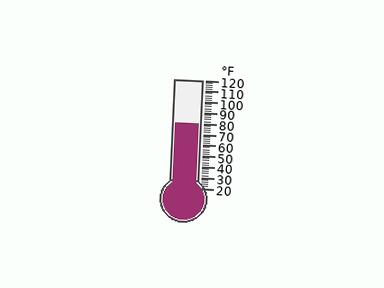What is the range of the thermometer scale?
The thermometer scale ranges from 20°F to 120°F.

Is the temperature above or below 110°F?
The temperature is below 110°F.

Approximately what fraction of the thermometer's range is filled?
The thermometer is filled to approximately 60% of its range.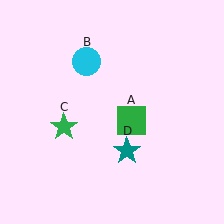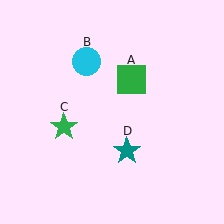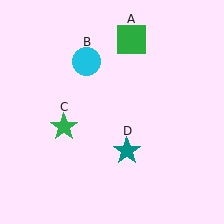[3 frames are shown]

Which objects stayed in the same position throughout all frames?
Cyan circle (object B) and green star (object C) and teal star (object D) remained stationary.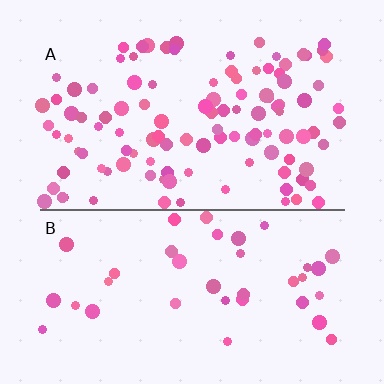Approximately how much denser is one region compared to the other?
Approximately 2.8× — region A over region B.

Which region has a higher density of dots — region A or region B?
A (the top).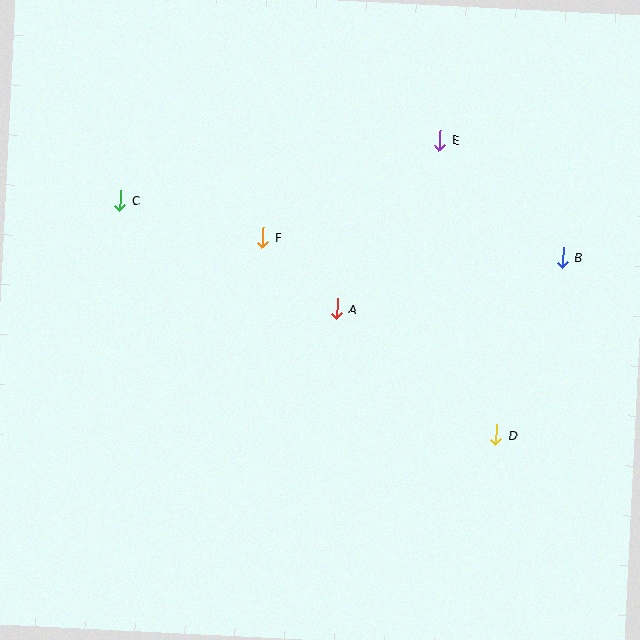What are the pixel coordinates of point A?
Point A is at (337, 308).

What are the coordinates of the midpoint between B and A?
The midpoint between B and A is at (450, 283).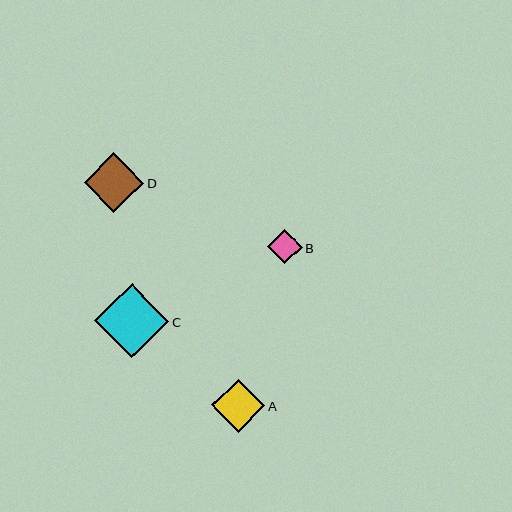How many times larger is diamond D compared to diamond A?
Diamond D is approximately 1.1 times the size of diamond A.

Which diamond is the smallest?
Diamond B is the smallest with a size of approximately 34 pixels.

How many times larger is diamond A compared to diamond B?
Diamond A is approximately 1.5 times the size of diamond B.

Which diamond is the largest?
Diamond C is the largest with a size of approximately 74 pixels.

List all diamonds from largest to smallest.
From largest to smallest: C, D, A, B.